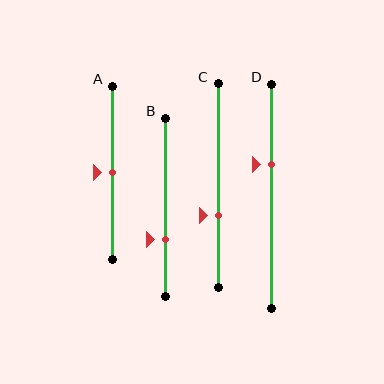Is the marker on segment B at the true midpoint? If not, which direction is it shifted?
No, the marker on segment B is shifted downward by about 18% of the segment length.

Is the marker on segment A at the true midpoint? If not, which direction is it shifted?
Yes, the marker on segment A is at the true midpoint.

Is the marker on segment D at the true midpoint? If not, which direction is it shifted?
No, the marker on segment D is shifted upward by about 14% of the segment length.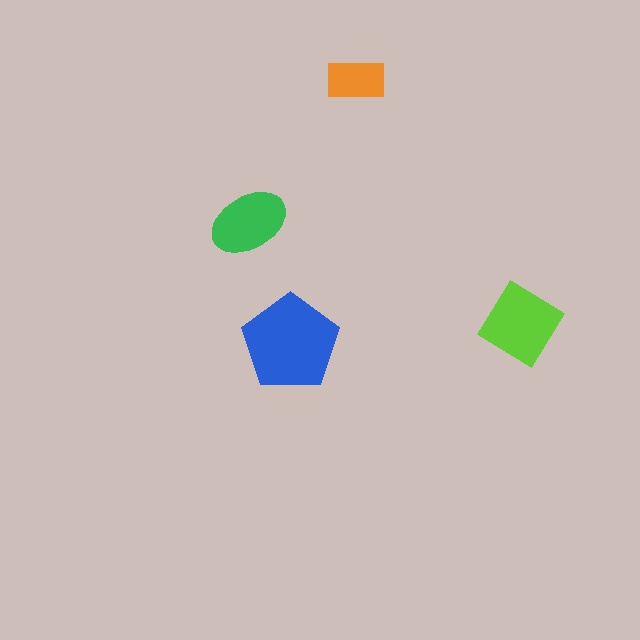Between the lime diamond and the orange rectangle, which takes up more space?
The lime diamond.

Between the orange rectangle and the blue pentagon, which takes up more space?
The blue pentagon.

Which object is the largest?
The blue pentagon.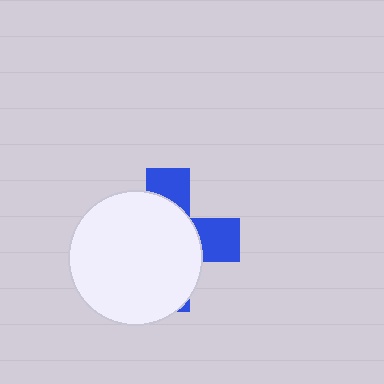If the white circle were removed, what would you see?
You would see the complete blue cross.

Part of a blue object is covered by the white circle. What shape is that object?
It is a cross.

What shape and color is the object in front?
The object in front is a white circle.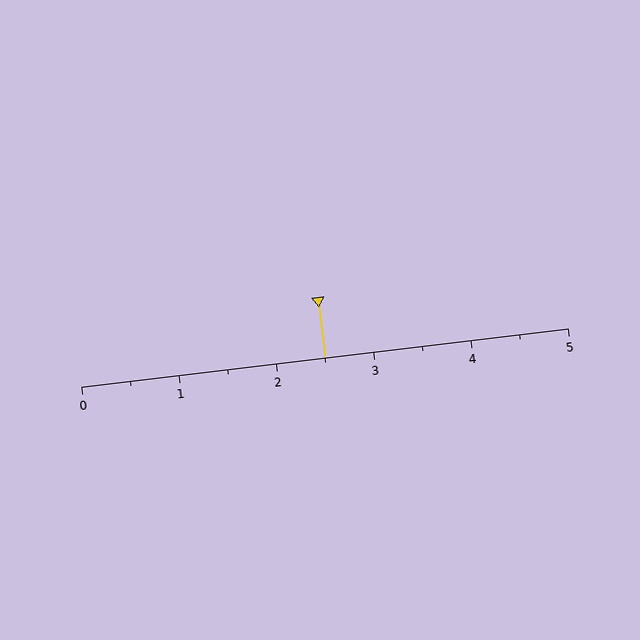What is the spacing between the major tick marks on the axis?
The major ticks are spaced 1 apart.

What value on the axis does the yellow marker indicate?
The marker indicates approximately 2.5.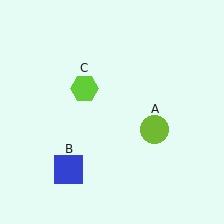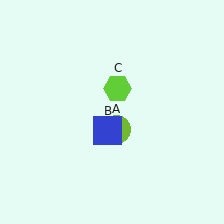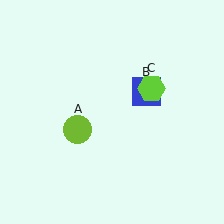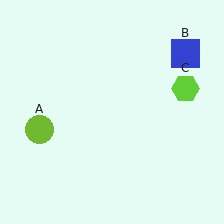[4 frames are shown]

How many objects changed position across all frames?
3 objects changed position: lime circle (object A), blue square (object B), lime hexagon (object C).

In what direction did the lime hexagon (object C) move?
The lime hexagon (object C) moved right.